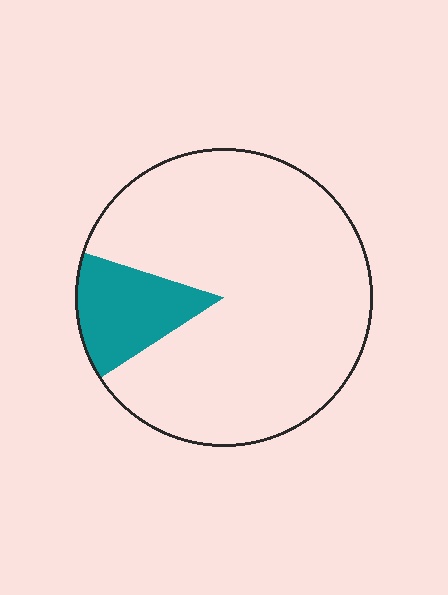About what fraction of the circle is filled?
About one eighth (1/8).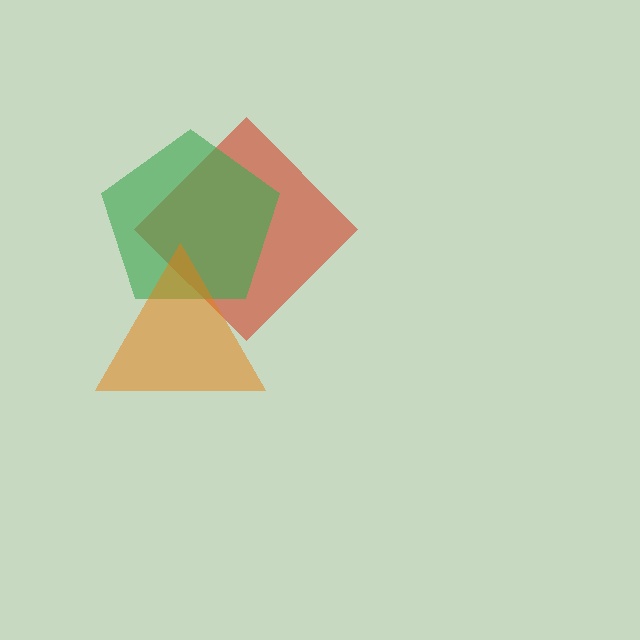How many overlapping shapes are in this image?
There are 3 overlapping shapes in the image.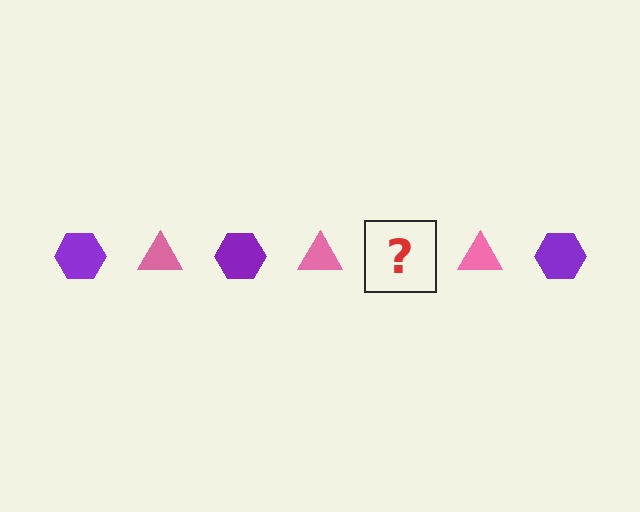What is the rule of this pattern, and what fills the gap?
The rule is that the pattern alternates between purple hexagon and pink triangle. The gap should be filled with a purple hexagon.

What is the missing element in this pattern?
The missing element is a purple hexagon.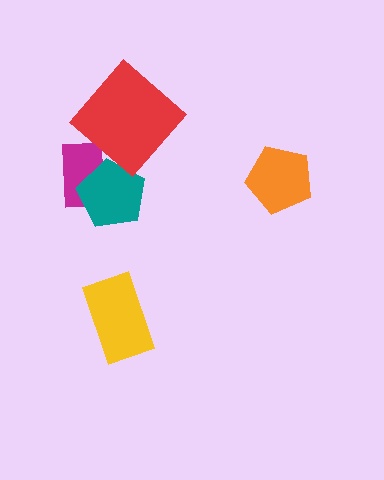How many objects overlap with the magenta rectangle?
1 object overlaps with the magenta rectangle.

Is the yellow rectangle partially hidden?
No, no other shape covers it.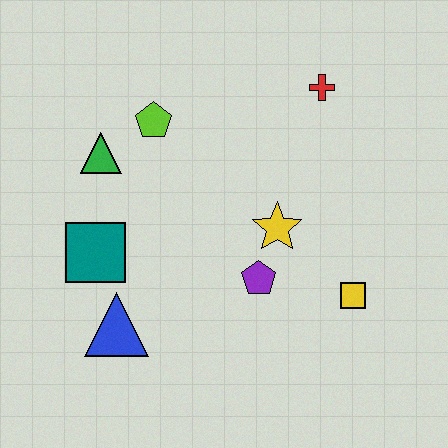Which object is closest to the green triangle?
The lime pentagon is closest to the green triangle.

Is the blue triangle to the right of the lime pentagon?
No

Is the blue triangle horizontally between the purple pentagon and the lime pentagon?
No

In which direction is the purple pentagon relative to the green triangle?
The purple pentagon is to the right of the green triangle.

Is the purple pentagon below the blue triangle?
No